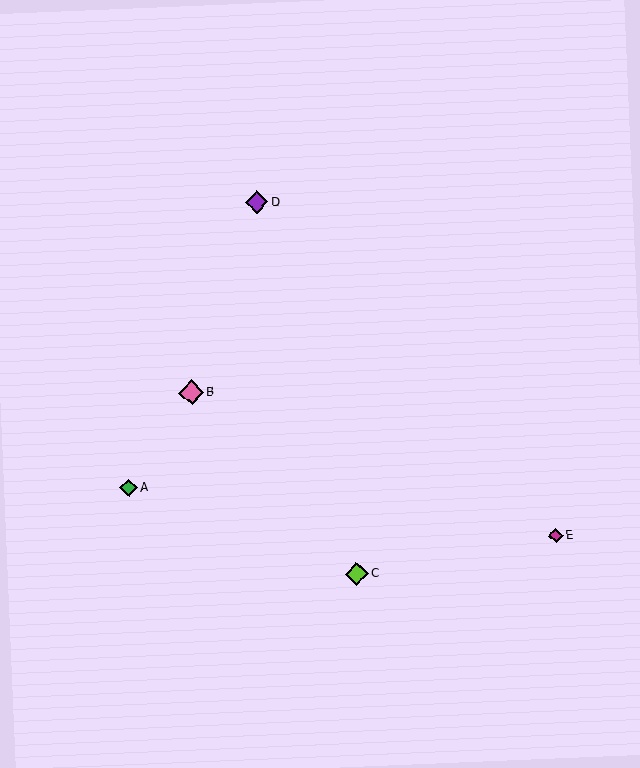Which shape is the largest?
The pink diamond (labeled B) is the largest.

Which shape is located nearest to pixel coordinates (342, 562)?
The lime diamond (labeled C) at (357, 574) is nearest to that location.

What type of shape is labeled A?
Shape A is a green diamond.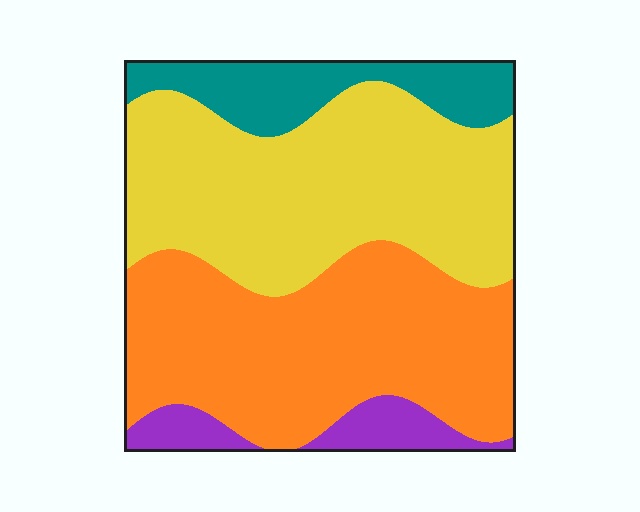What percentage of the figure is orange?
Orange takes up about two fifths (2/5) of the figure.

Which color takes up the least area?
Purple, at roughly 5%.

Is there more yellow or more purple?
Yellow.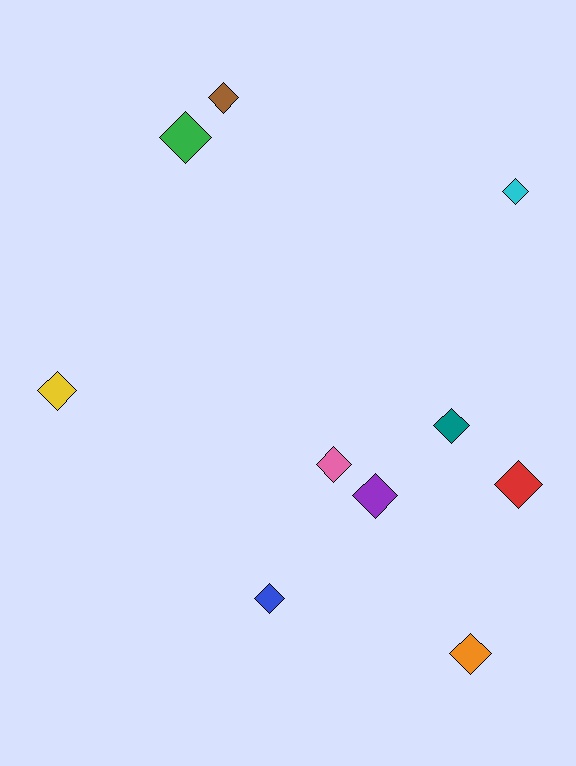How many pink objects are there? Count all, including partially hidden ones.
There is 1 pink object.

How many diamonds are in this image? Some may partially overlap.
There are 10 diamonds.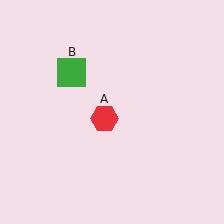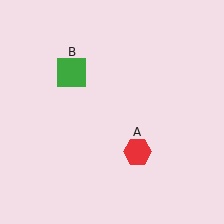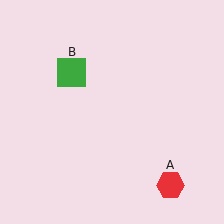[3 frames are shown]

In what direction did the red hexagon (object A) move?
The red hexagon (object A) moved down and to the right.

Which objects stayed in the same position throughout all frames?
Green square (object B) remained stationary.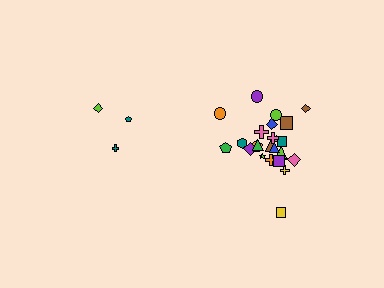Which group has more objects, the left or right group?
The right group.